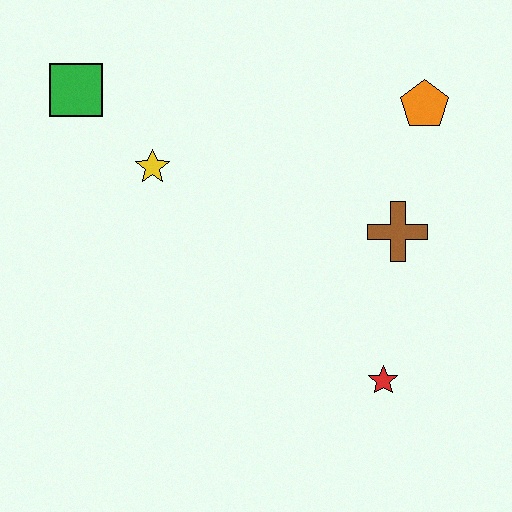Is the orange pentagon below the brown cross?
No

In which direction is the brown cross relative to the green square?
The brown cross is to the right of the green square.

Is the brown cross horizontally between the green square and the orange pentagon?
Yes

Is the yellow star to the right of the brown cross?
No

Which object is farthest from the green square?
The red star is farthest from the green square.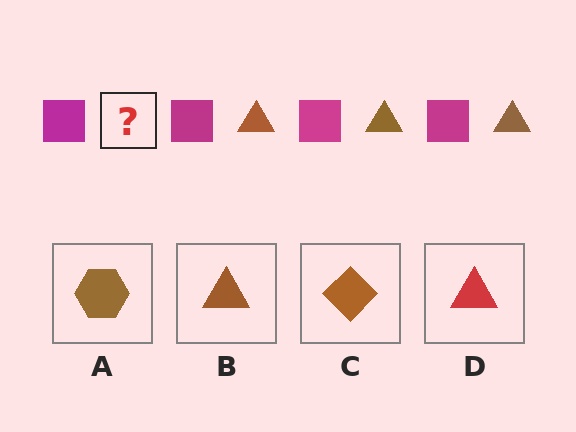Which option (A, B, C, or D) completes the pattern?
B.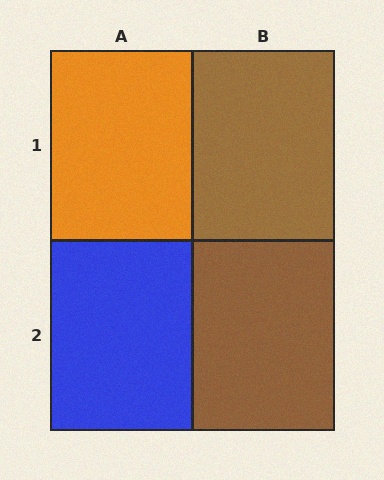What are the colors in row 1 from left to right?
Orange, brown.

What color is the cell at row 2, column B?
Brown.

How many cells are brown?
2 cells are brown.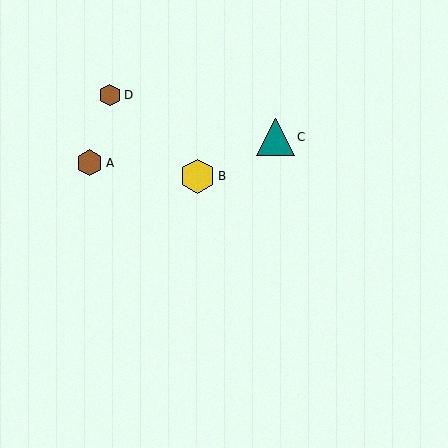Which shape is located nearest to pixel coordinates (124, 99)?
The brown hexagon (labeled D) at (110, 95) is nearest to that location.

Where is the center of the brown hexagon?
The center of the brown hexagon is at (110, 95).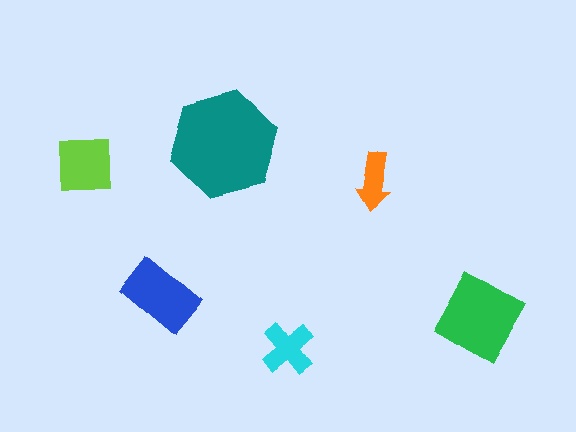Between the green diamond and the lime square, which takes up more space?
The green diamond.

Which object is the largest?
The teal hexagon.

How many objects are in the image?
There are 6 objects in the image.